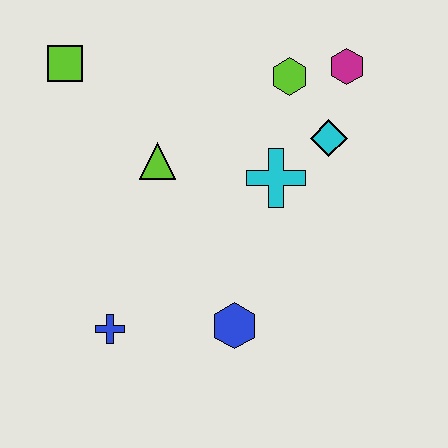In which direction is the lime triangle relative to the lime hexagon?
The lime triangle is to the left of the lime hexagon.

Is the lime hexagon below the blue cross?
No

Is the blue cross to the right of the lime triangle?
No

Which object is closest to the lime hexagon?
The magenta hexagon is closest to the lime hexagon.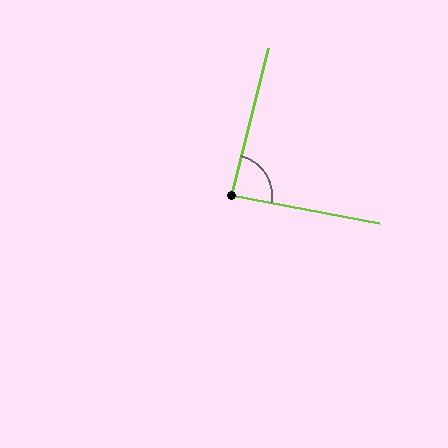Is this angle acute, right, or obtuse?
It is approximately a right angle.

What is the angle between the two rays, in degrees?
Approximately 87 degrees.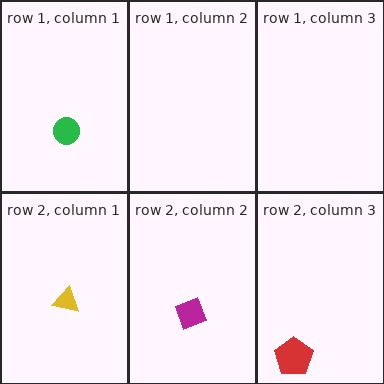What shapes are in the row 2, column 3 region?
The red pentagon.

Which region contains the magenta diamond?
The row 2, column 2 region.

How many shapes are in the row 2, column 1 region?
1.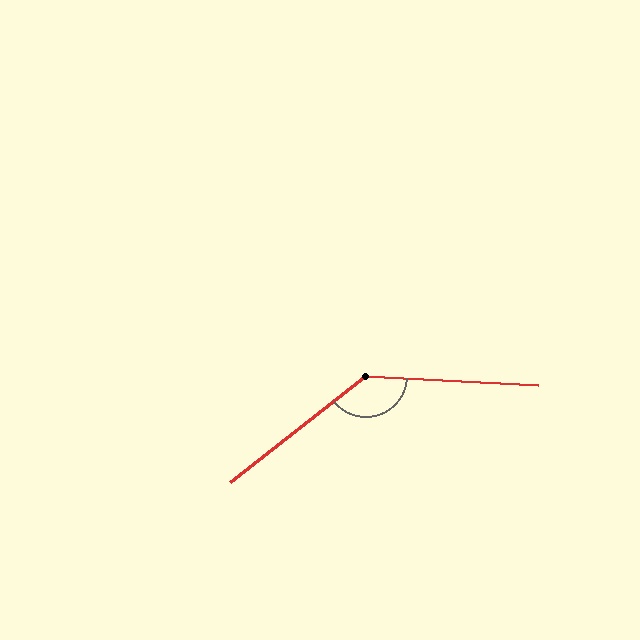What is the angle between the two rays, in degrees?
Approximately 139 degrees.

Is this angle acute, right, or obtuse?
It is obtuse.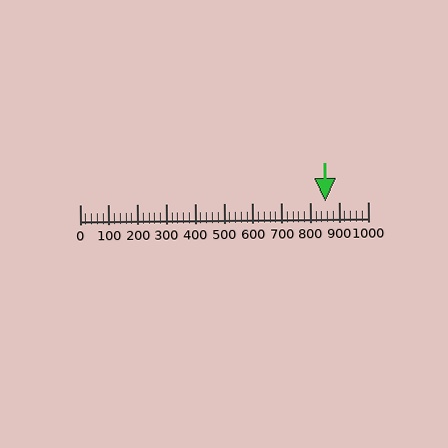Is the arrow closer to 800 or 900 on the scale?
The arrow is closer to 900.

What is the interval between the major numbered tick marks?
The major tick marks are spaced 100 units apart.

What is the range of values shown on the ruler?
The ruler shows values from 0 to 1000.